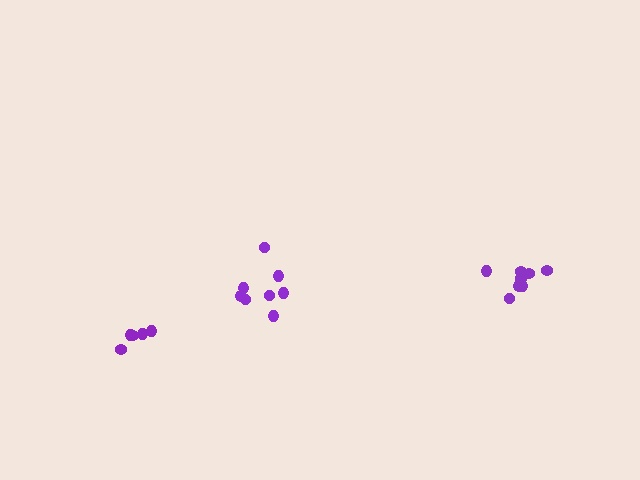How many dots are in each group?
Group 1: 5 dots, Group 2: 8 dots, Group 3: 8 dots (21 total).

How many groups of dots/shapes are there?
There are 3 groups.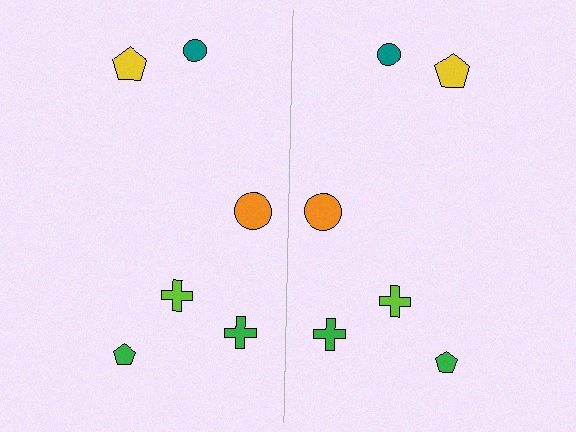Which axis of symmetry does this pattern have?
The pattern has a vertical axis of symmetry running through the center of the image.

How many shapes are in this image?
There are 12 shapes in this image.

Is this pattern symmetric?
Yes, this pattern has bilateral (reflection) symmetry.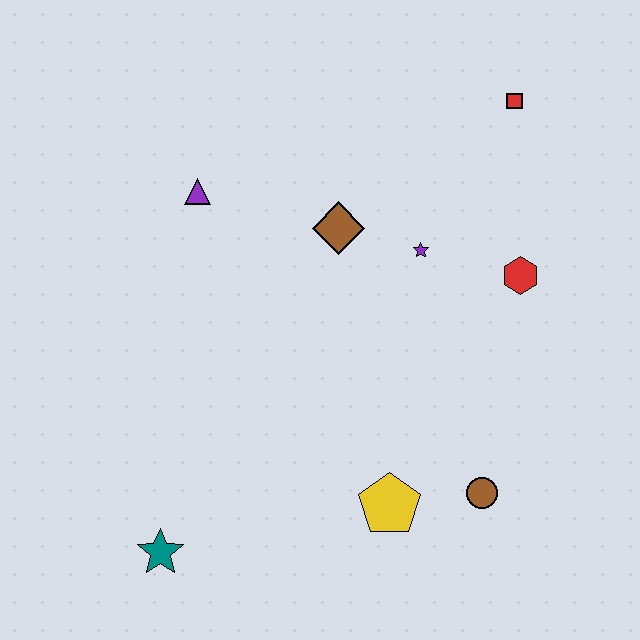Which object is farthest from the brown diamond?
The teal star is farthest from the brown diamond.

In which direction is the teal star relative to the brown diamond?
The teal star is below the brown diamond.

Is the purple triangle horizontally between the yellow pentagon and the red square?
No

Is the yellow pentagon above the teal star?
Yes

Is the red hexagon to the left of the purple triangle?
No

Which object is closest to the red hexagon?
The purple star is closest to the red hexagon.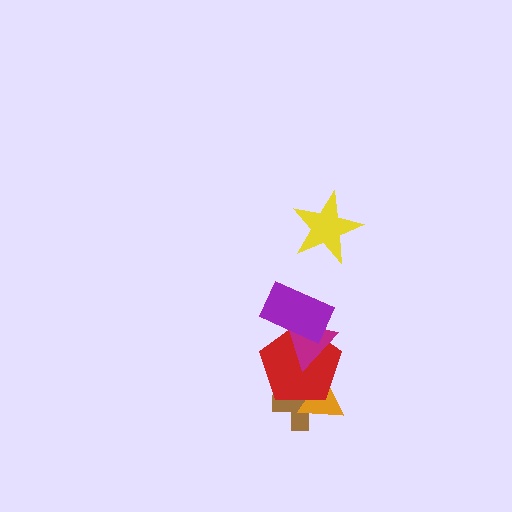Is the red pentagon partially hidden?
Yes, it is partially covered by another shape.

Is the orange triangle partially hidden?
Yes, it is partially covered by another shape.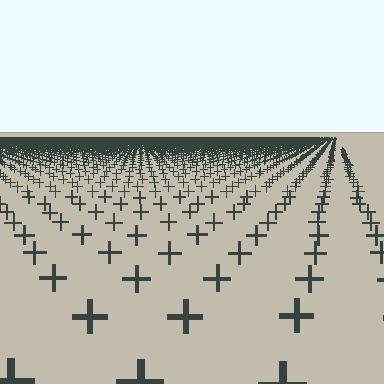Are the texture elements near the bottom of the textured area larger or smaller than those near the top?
Larger. Near the bottom, elements are closer to the viewer and appear at a bigger on-screen size.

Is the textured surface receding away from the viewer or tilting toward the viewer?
The surface is receding away from the viewer. Texture elements get smaller and denser toward the top.